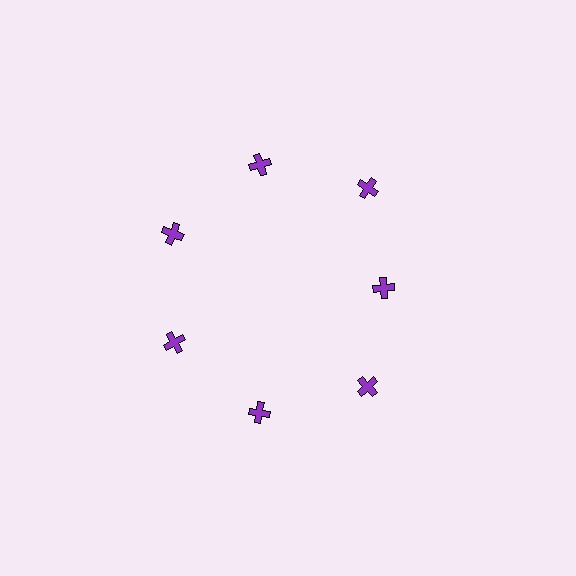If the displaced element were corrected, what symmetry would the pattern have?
It would have 7-fold rotational symmetry — the pattern would map onto itself every 51 degrees.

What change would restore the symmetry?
The symmetry would be restored by moving it outward, back onto the ring so that all 7 crosses sit at equal angles and equal distance from the center.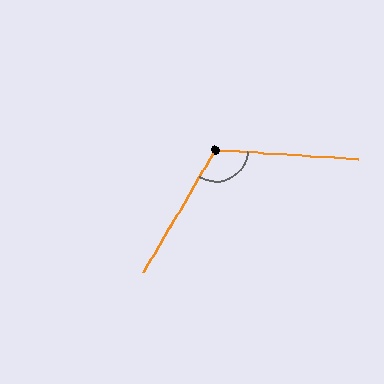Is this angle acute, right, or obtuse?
It is obtuse.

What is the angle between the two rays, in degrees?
Approximately 117 degrees.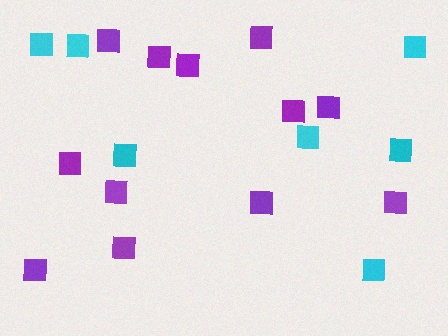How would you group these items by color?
There are 2 groups: one group of cyan squares (7) and one group of purple squares (12).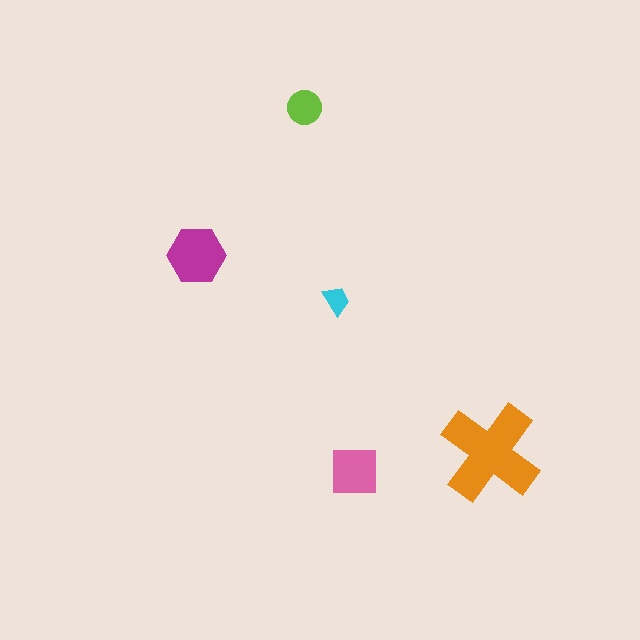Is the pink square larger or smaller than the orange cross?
Smaller.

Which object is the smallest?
The cyan trapezoid.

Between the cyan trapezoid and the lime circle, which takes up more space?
The lime circle.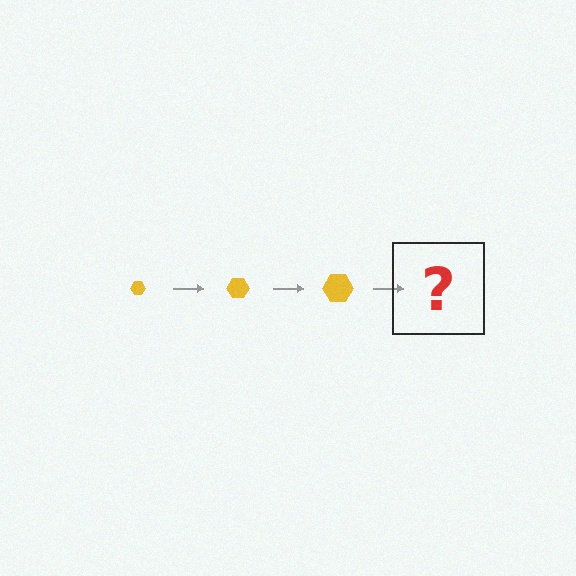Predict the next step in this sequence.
The next step is a yellow hexagon, larger than the previous one.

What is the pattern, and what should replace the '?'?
The pattern is that the hexagon gets progressively larger each step. The '?' should be a yellow hexagon, larger than the previous one.